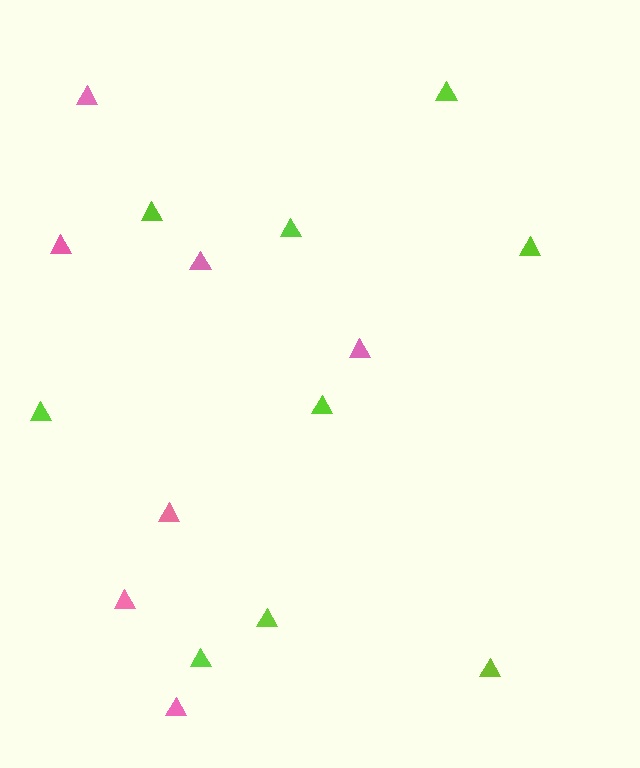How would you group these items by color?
There are 2 groups: one group of pink triangles (7) and one group of lime triangles (9).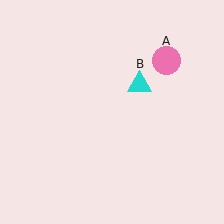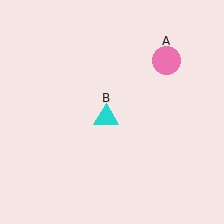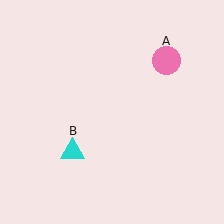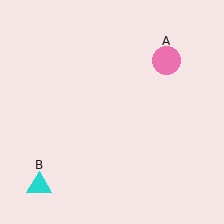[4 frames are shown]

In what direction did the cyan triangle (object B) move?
The cyan triangle (object B) moved down and to the left.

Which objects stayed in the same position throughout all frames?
Pink circle (object A) remained stationary.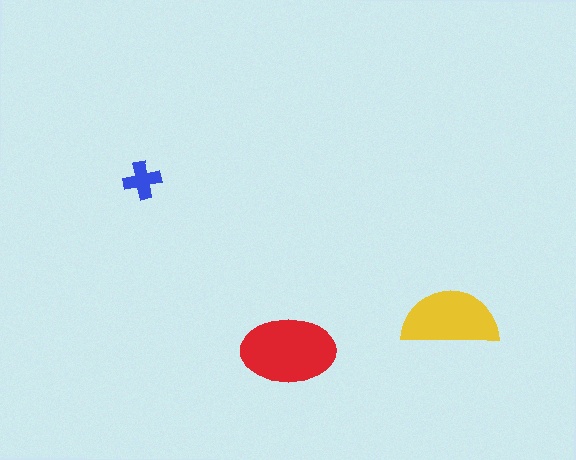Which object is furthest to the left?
The blue cross is leftmost.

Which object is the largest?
The red ellipse.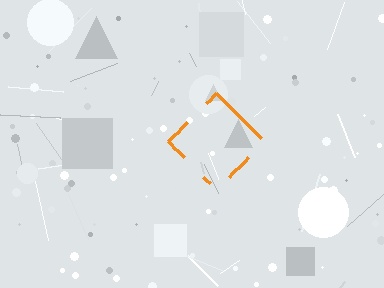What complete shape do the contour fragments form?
The contour fragments form a diamond.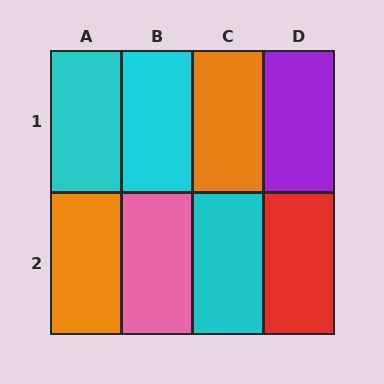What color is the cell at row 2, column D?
Red.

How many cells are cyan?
3 cells are cyan.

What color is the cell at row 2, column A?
Orange.